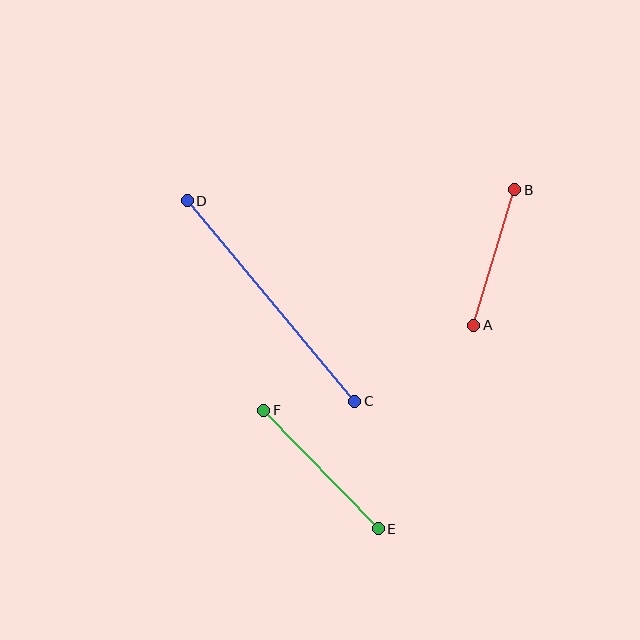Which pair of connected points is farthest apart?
Points C and D are farthest apart.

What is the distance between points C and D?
The distance is approximately 261 pixels.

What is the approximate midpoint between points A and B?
The midpoint is at approximately (494, 257) pixels.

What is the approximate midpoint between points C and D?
The midpoint is at approximately (271, 301) pixels.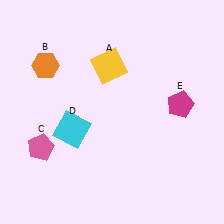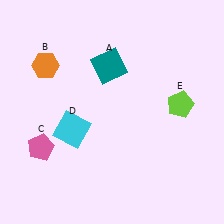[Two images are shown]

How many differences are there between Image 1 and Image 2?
There are 2 differences between the two images.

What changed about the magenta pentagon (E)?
In Image 1, E is magenta. In Image 2, it changed to lime.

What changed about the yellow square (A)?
In Image 1, A is yellow. In Image 2, it changed to teal.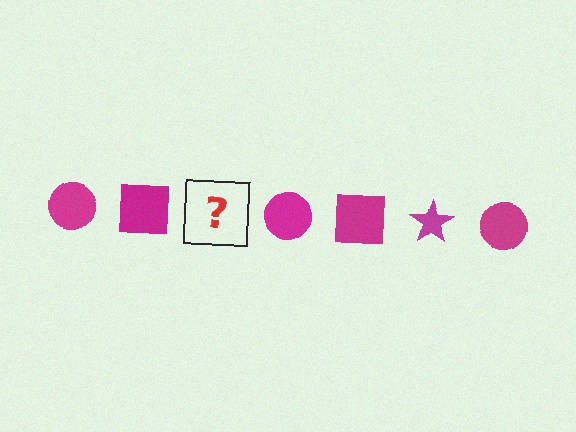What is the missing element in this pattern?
The missing element is a magenta star.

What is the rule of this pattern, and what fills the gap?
The rule is that the pattern cycles through circle, square, star shapes in magenta. The gap should be filled with a magenta star.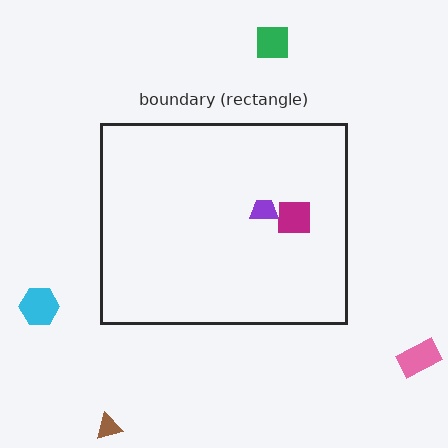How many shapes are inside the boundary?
2 inside, 4 outside.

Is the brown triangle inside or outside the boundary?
Outside.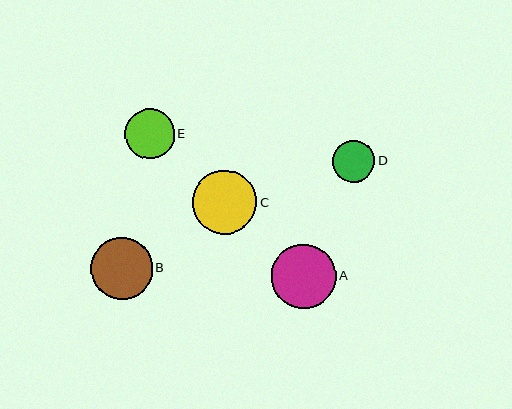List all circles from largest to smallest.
From largest to smallest: A, C, B, E, D.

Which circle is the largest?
Circle A is the largest with a size of approximately 64 pixels.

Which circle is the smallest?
Circle D is the smallest with a size of approximately 42 pixels.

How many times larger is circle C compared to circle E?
Circle C is approximately 1.3 times the size of circle E.